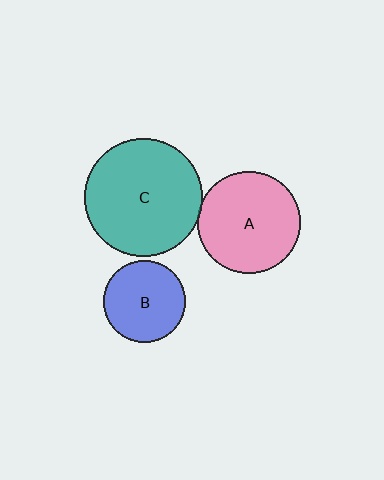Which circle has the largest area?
Circle C (teal).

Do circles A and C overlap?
Yes.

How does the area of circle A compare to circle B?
Approximately 1.5 times.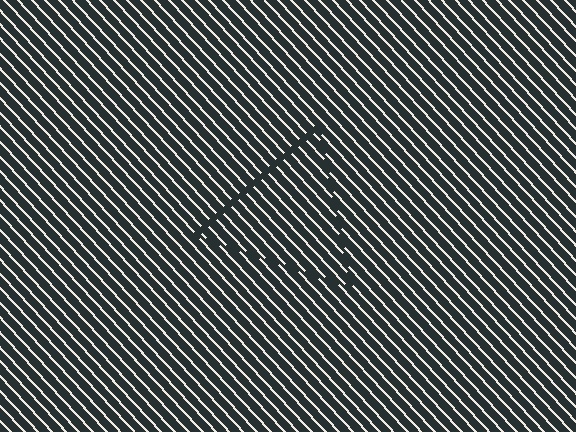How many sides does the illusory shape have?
3 sides — the line-ends trace a triangle.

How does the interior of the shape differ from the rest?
The interior of the shape contains the same grating, shifted by half a period — the contour is defined by the phase discontinuity where line-ends from the inner and outer gratings abut.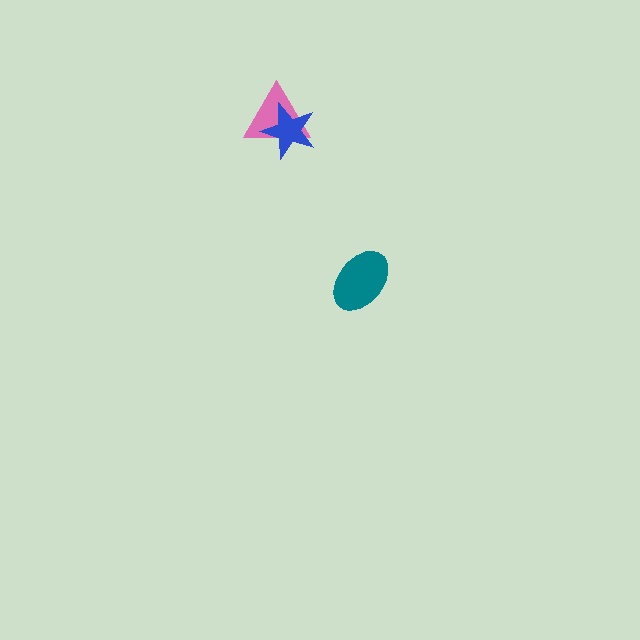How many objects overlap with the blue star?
1 object overlaps with the blue star.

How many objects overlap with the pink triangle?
1 object overlaps with the pink triangle.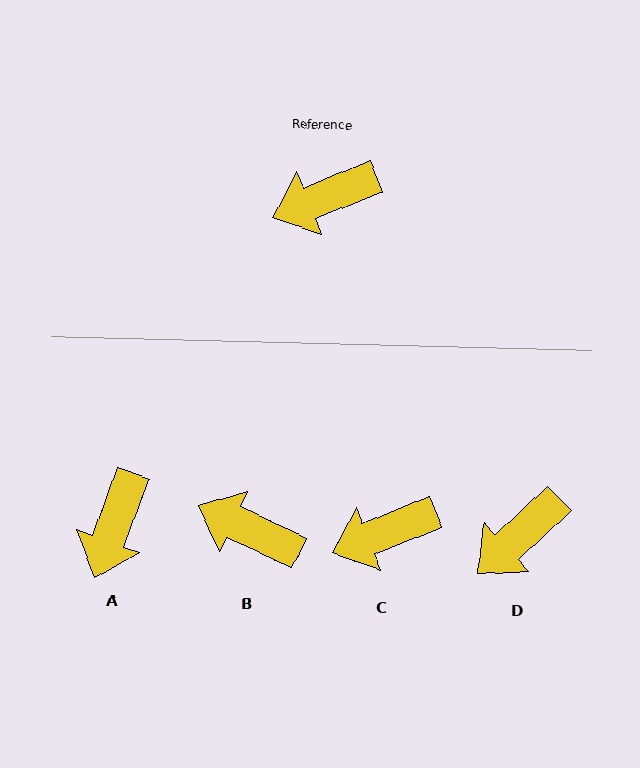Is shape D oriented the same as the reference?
No, it is off by about 21 degrees.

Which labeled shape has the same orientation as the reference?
C.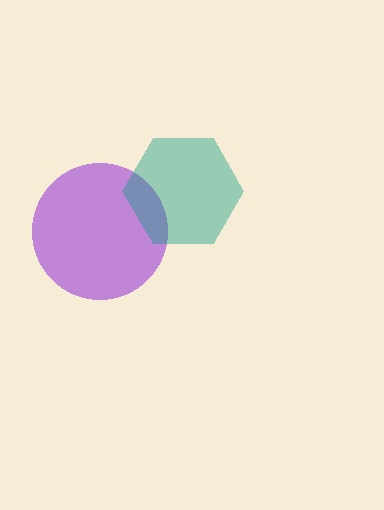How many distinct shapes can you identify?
There are 2 distinct shapes: a purple circle, a teal hexagon.